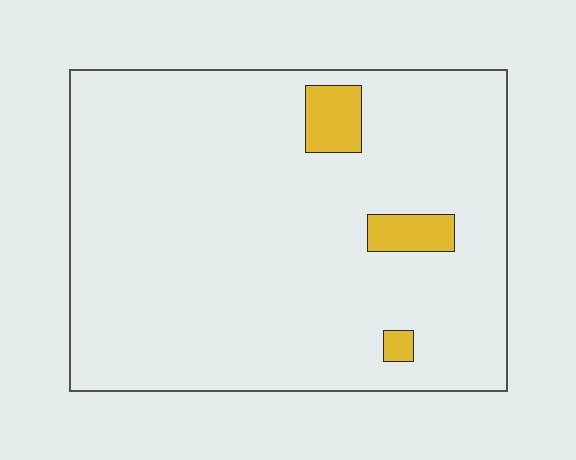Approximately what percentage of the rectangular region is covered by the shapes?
Approximately 5%.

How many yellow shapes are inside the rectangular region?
3.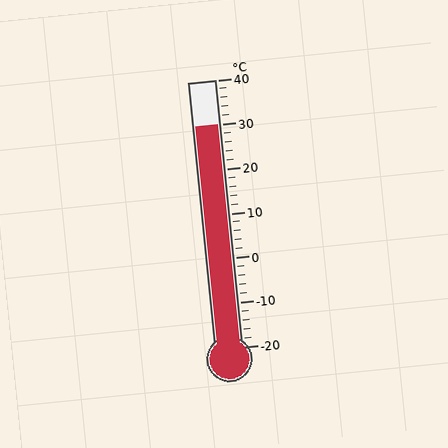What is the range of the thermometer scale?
The thermometer scale ranges from -20°C to 40°C.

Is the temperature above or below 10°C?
The temperature is above 10°C.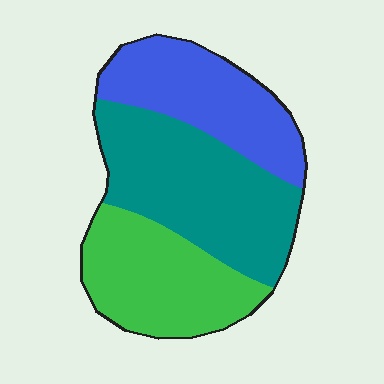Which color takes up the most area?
Teal, at roughly 40%.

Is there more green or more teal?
Teal.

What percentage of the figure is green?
Green covers roughly 30% of the figure.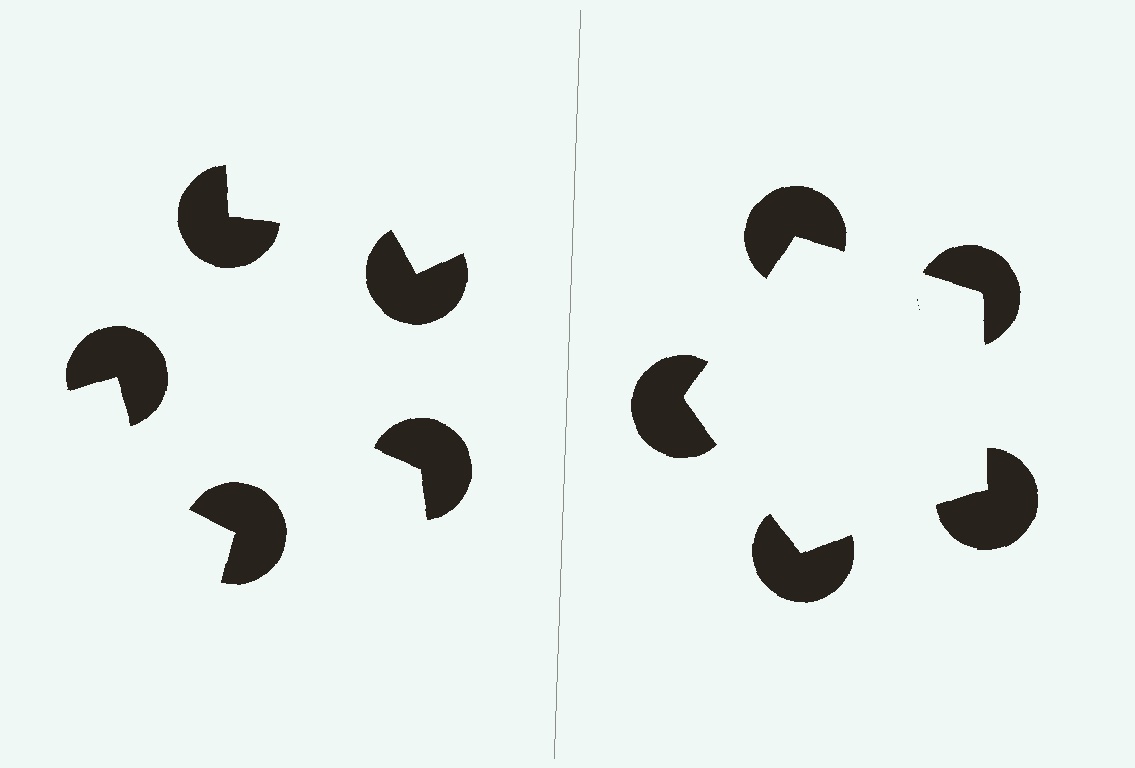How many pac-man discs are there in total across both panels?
10 — 5 on each side.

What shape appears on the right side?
An illusory pentagon.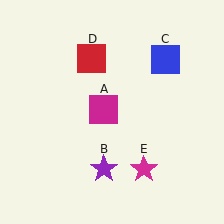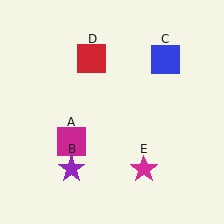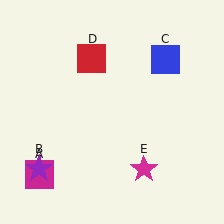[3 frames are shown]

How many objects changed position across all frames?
2 objects changed position: magenta square (object A), purple star (object B).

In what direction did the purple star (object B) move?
The purple star (object B) moved left.